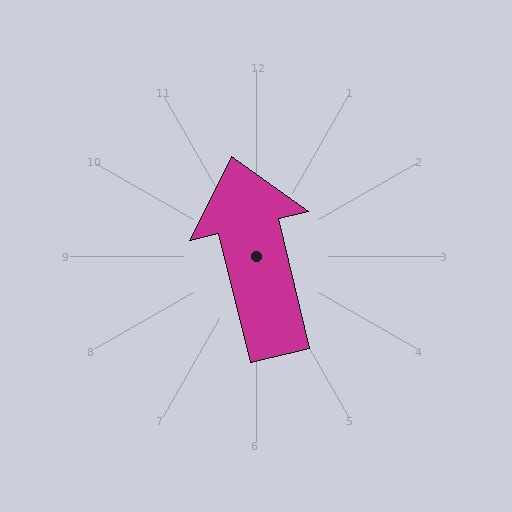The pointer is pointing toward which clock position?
Roughly 12 o'clock.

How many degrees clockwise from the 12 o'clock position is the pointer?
Approximately 346 degrees.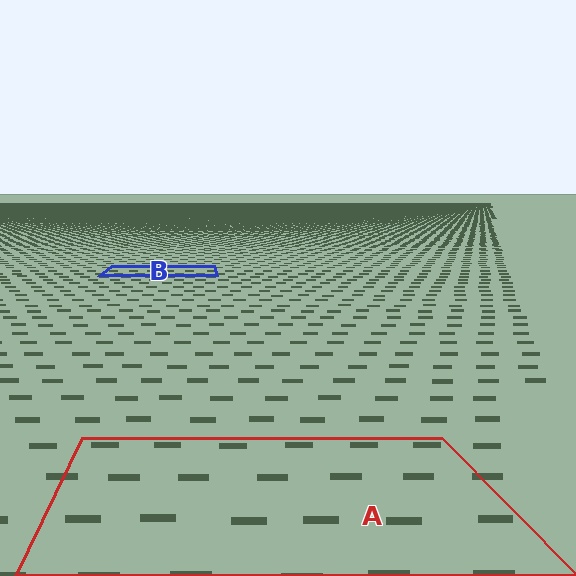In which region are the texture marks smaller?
The texture marks are smaller in region B, because it is farther away.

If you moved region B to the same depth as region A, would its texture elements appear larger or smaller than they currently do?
They would appear larger. At a closer depth, the same texture elements are projected at a bigger on-screen size.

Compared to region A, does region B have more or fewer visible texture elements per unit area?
Region B has more texture elements per unit area — they are packed more densely because it is farther away.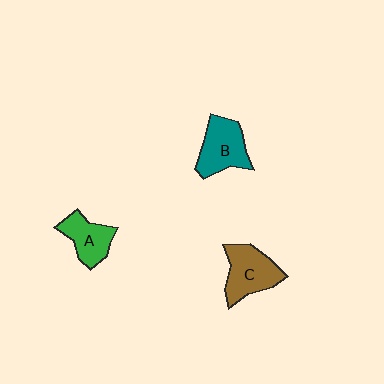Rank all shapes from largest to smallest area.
From largest to smallest: C (brown), B (teal), A (green).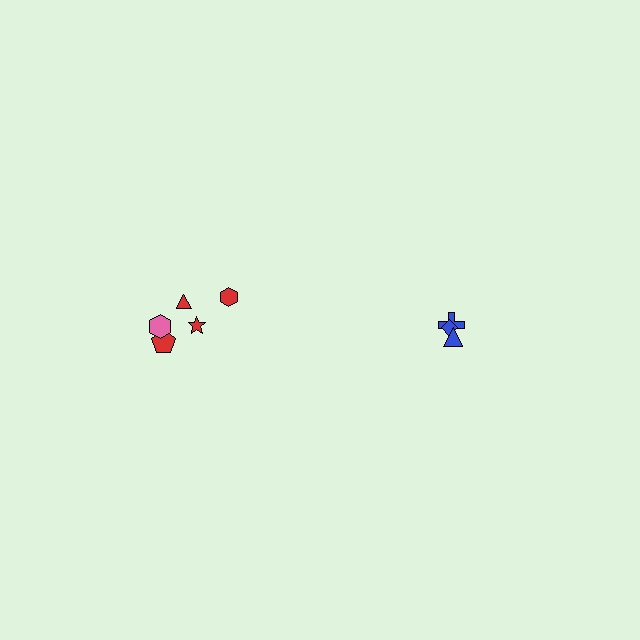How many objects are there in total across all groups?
There are 8 objects.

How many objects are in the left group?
There are 5 objects.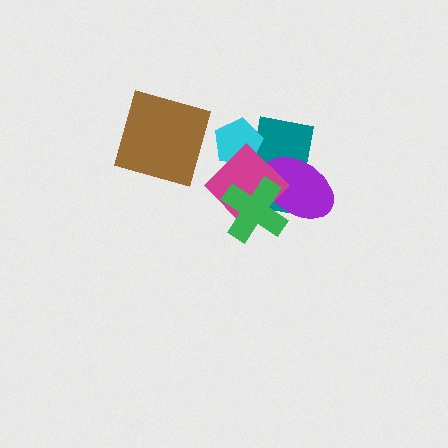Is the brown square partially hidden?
No, no other shape covers it.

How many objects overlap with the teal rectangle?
4 objects overlap with the teal rectangle.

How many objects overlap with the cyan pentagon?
2 objects overlap with the cyan pentagon.